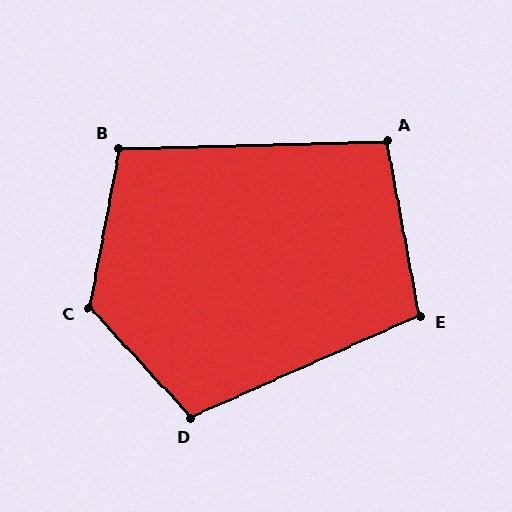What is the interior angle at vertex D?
Approximately 109 degrees (obtuse).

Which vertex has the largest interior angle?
C, at approximately 127 degrees.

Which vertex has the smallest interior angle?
A, at approximately 99 degrees.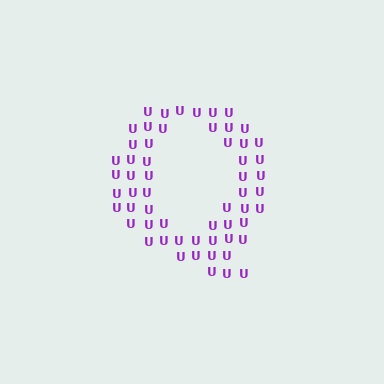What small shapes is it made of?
It is made of small letter U's.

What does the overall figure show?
The overall figure shows the letter Q.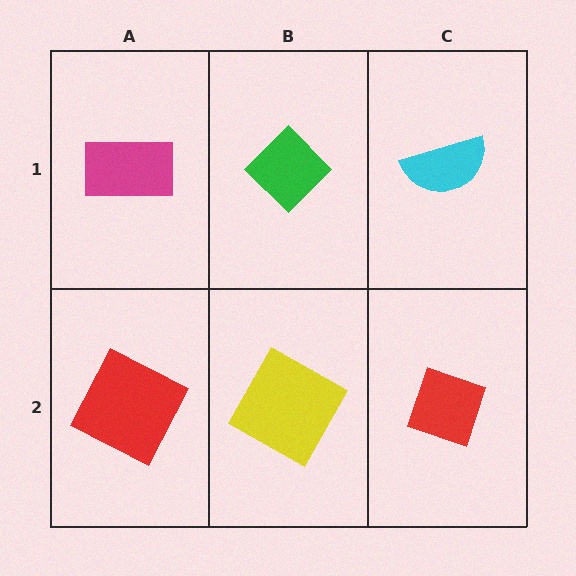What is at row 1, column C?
A cyan semicircle.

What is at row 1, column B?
A green diamond.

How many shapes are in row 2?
3 shapes.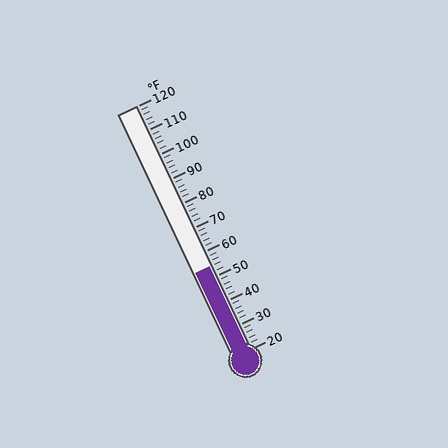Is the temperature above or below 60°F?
The temperature is below 60°F.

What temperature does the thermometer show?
The thermometer shows approximately 54°F.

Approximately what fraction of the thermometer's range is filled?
The thermometer is filled to approximately 35% of its range.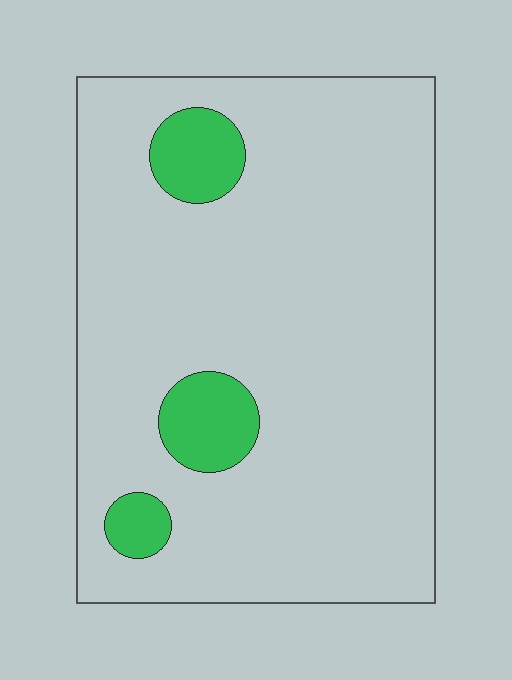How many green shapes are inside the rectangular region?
3.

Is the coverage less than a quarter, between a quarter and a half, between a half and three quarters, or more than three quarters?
Less than a quarter.